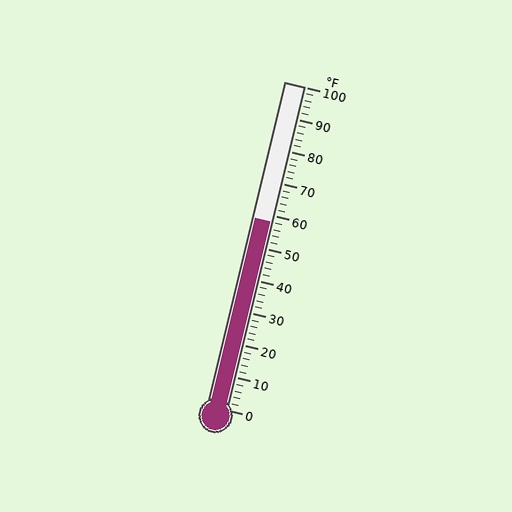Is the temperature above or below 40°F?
The temperature is above 40°F.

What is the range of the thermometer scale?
The thermometer scale ranges from 0°F to 100°F.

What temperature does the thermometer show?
The thermometer shows approximately 58°F.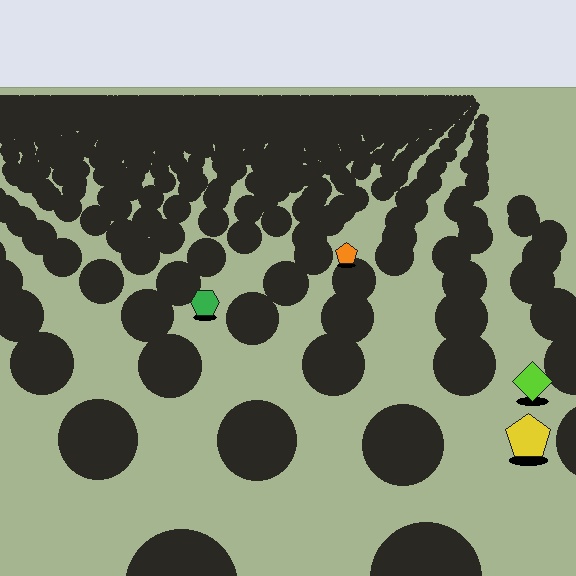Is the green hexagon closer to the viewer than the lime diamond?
No. The lime diamond is closer — you can tell from the texture gradient: the ground texture is coarser near it.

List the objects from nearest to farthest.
From nearest to farthest: the yellow pentagon, the lime diamond, the green hexagon, the orange pentagon.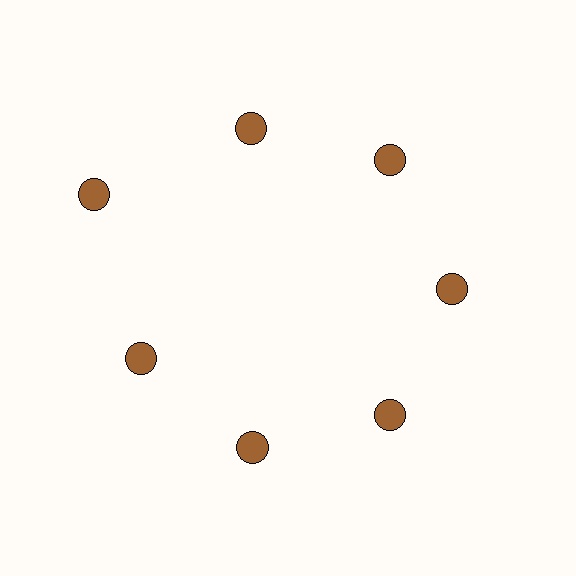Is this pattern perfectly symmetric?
No. The 7 brown circles are arranged in a ring, but one element near the 10 o'clock position is pushed outward from the center, breaking the 7-fold rotational symmetry.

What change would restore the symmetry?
The symmetry would be restored by moving it inward, back onto the ring so that all 7 circles sit at equal angles and equal distance from the center.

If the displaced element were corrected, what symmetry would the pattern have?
It would have 7-fold rotational symmetry — the pattern would map onto itself every 51 degrees.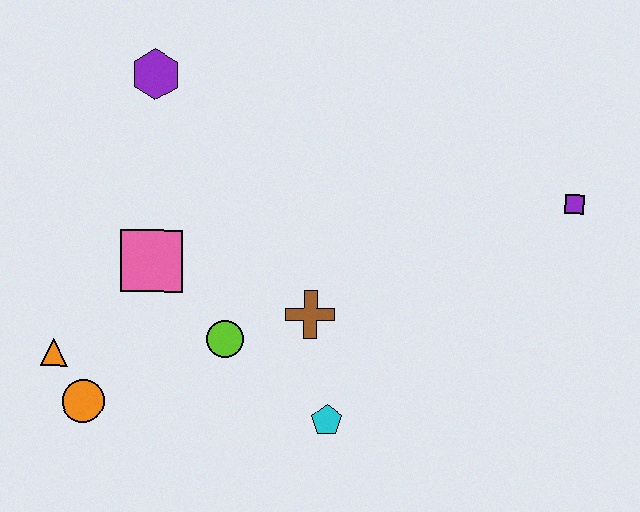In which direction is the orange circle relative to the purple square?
The orange circle is to the left of the purple square.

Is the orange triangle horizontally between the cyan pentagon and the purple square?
No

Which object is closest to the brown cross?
The lime circle is closest to the brown cross.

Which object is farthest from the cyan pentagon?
The purple hexagon is farthest from the cyan pentagon.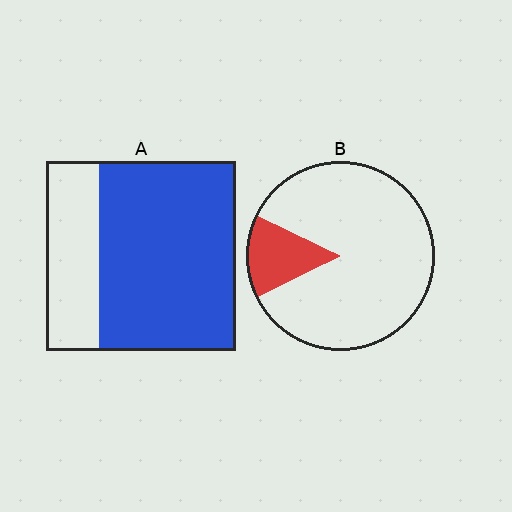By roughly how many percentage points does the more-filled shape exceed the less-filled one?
By roughly 60 percentage points (A over B).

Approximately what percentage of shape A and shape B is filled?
A is approximately 70% and B is approximately 15%.